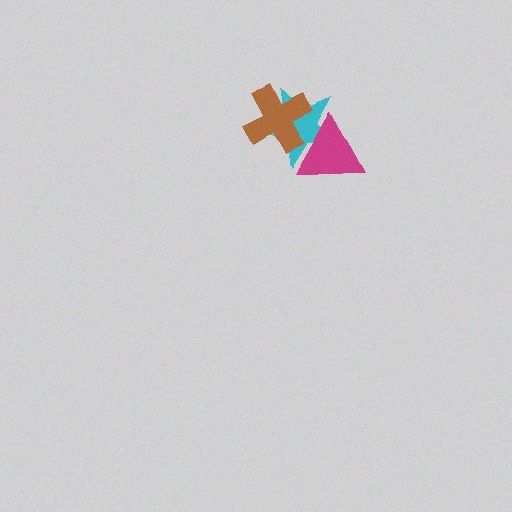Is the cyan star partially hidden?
Yes, it is partially covered by another shape.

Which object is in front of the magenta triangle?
The brown cross is in front of the magenta triangle.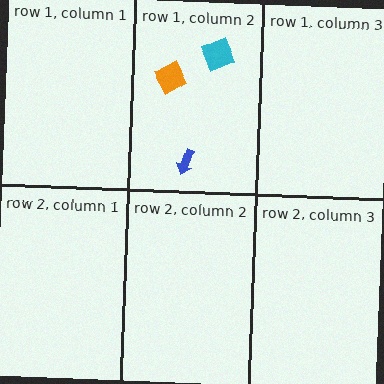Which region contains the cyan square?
The row 1, column 2 region.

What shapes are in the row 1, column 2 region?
The blue arrow, the orange diamond, the cyan square.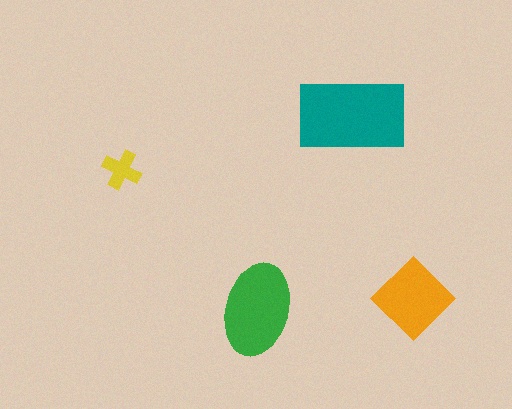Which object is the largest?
The teal rectangle.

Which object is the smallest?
The yellow cross.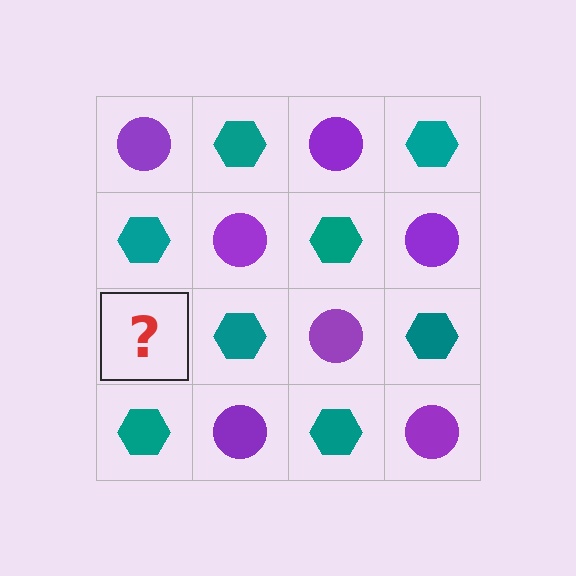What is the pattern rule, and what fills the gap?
The rule is that it alternates purple circle and teal hexagon in a checkerboard pattern. The gap should be filled with a purple circle.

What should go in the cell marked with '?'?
The missing cell should contain a purple circle.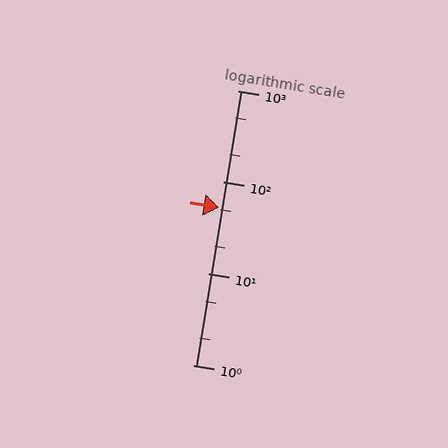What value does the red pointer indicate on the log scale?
The pointer indicates approximately 53.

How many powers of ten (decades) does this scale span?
The scale spans 3 decades, from 1 to 1000.